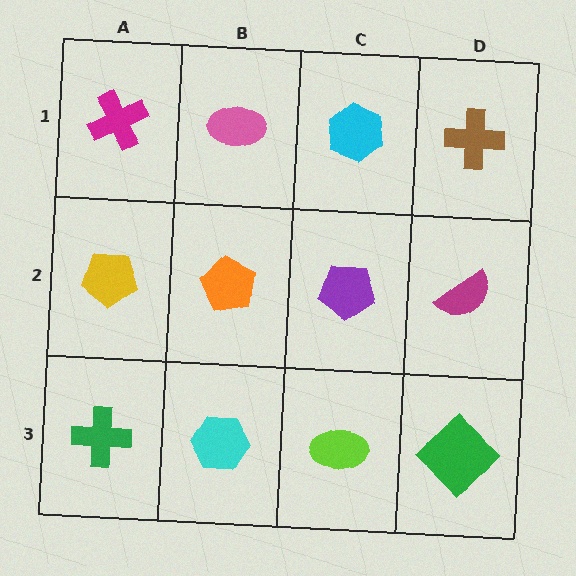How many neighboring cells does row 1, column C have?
3.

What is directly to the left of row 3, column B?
A green cross.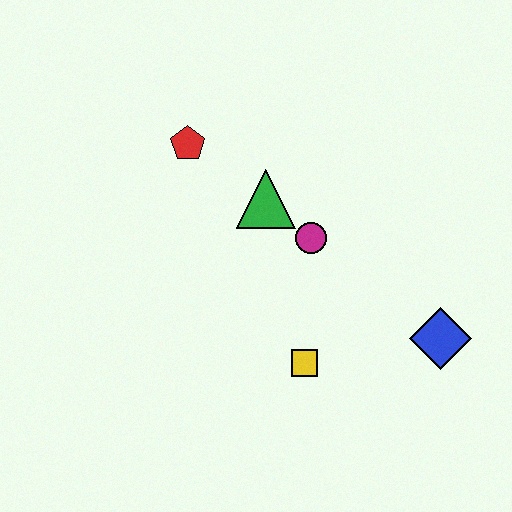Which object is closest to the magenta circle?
The green triangle is closest to the magenta circle.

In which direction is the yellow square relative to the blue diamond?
The yellow square is to the left of the blue diamond.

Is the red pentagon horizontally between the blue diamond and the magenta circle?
No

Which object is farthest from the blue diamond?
The red pentagon is farthest from the blue diamond.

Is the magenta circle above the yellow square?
Yes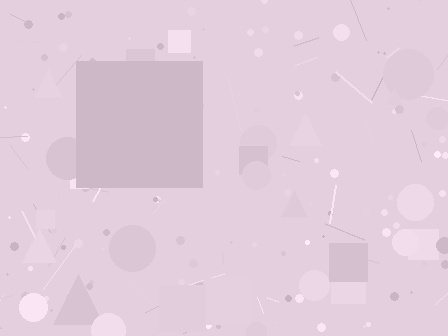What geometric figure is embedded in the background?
A square is embedded in the background.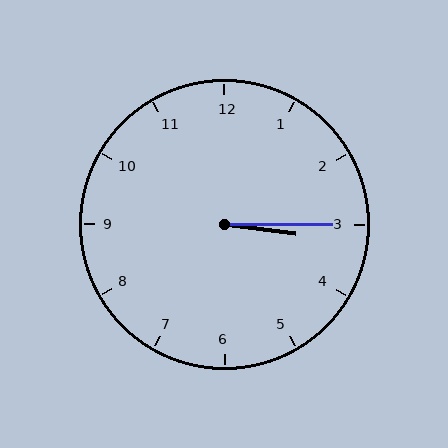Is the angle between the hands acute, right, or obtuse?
It is acute.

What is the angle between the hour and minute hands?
Approximately 8 degrees.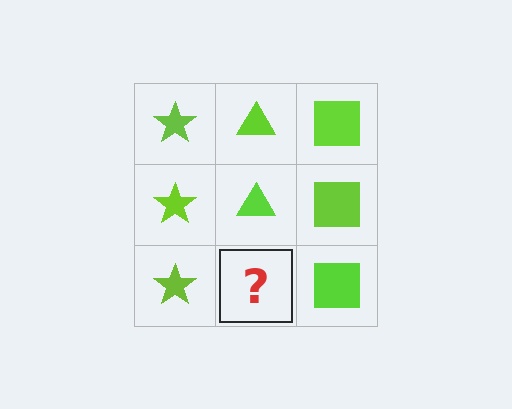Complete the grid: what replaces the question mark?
The question mark should be replaced with a lime triangle.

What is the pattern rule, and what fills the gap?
The rule is that each column has a consistent shape. The gap should be filled with a lime triangle.